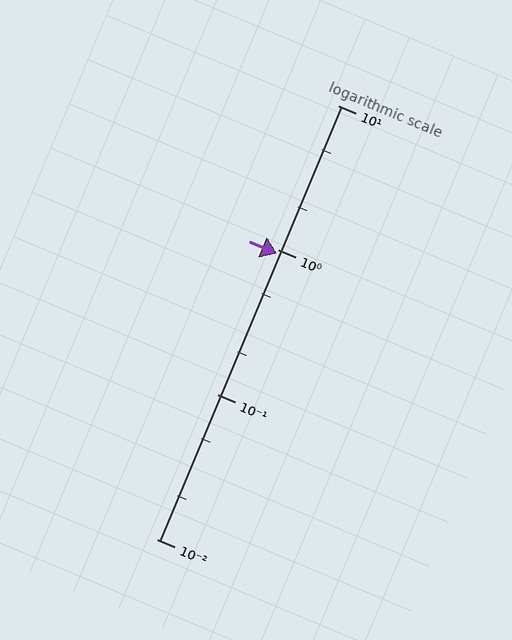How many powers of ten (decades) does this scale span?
The scale spans 3 decades, from 0.01 to 10.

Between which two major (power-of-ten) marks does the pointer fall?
The pointer is between 0.1 and 1.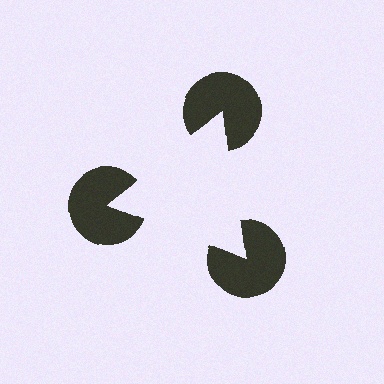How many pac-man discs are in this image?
There are 3 — one at each vertex of the illusory triangle.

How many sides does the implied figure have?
3 sides.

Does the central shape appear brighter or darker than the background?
It typically appears slightly brighter than the background, even though no actual brightness change is drawn.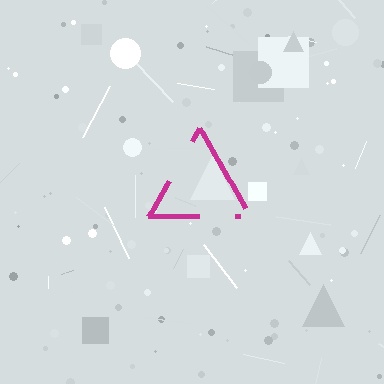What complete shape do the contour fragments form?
The contour fragments form a triangle.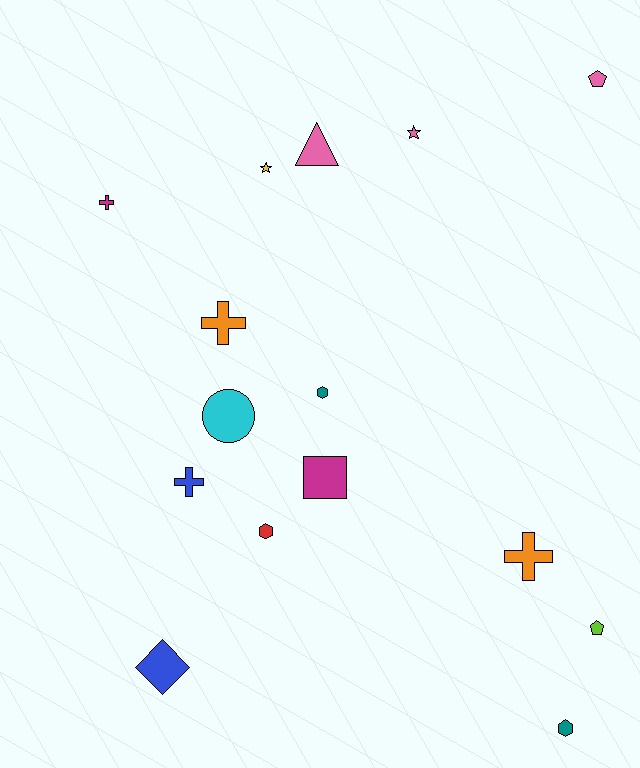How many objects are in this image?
There are 15 objects.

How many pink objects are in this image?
There are 3 pink objects.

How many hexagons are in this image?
There are 3 hexagons.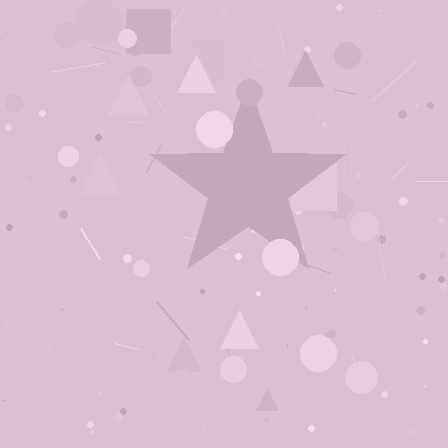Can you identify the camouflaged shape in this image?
The camouflaged shape is a star.